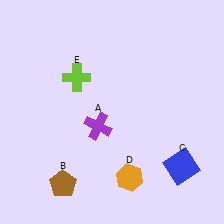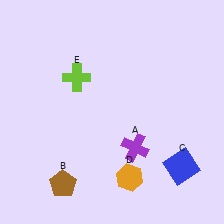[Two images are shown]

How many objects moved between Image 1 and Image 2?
1 object moved between the two images.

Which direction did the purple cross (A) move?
The purple cross (A) moved right.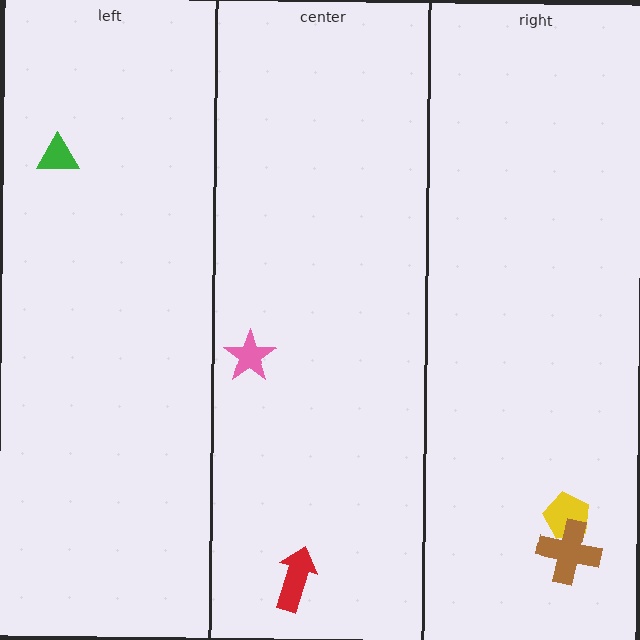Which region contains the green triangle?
The left region.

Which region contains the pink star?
The center region.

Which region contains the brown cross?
The right region.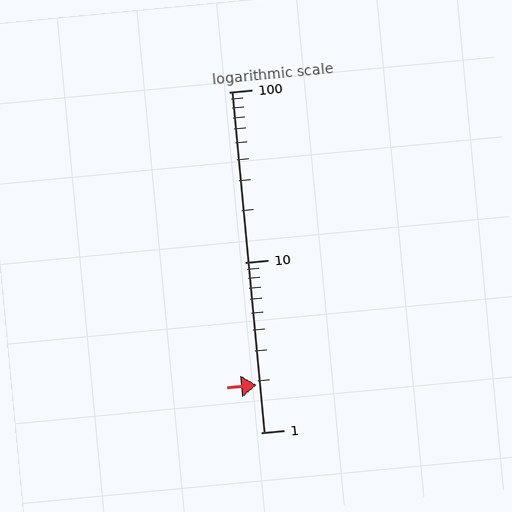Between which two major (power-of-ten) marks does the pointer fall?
The pointer is between 1 and 10.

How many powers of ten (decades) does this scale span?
The scale spans 2 decades, from 1 to 100.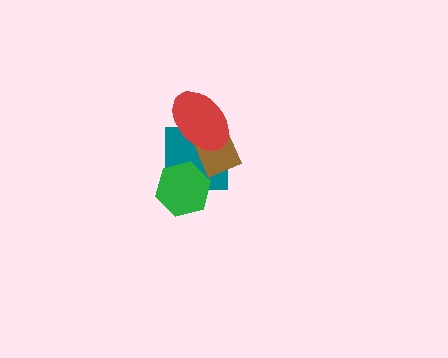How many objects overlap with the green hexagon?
1 object overlaps with the green hexagon.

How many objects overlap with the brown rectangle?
2 objects overlap with the brown rectangle.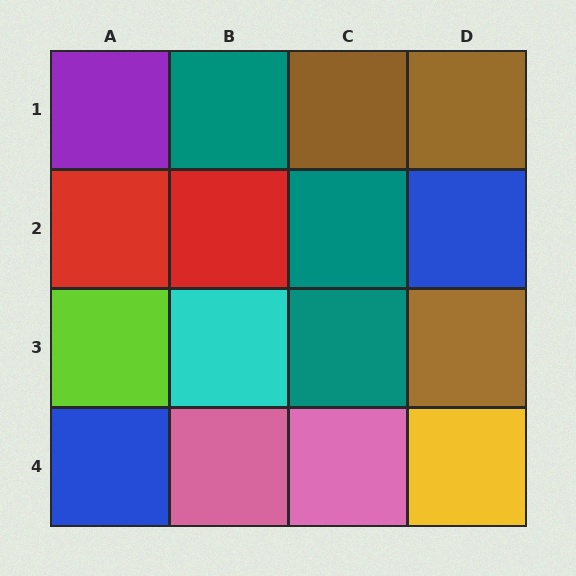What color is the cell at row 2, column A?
Red.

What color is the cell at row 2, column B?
Red.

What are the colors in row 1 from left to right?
Purple, teal, brown, brown.